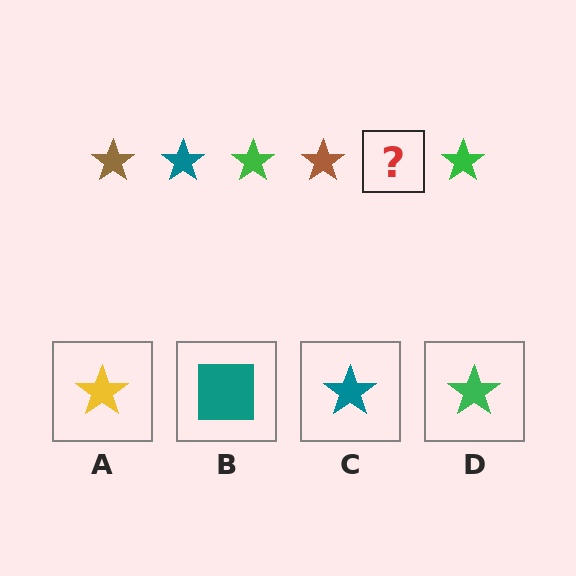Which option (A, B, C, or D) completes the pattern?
C.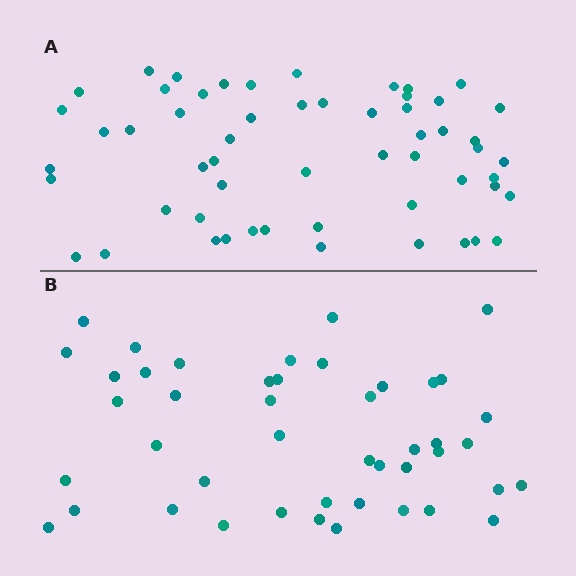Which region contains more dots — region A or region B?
Region A (the top region) has more dots.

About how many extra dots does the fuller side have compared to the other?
Region A has roughly 12 or so more dots than region B.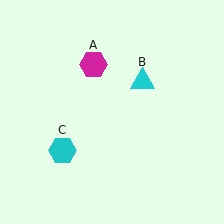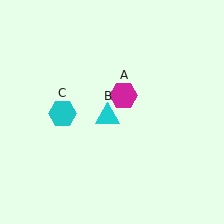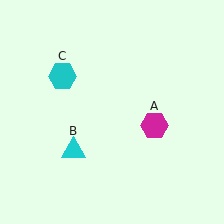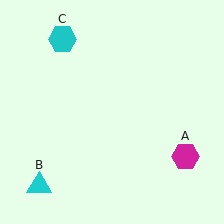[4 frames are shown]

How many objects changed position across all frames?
3 objects changed position: magenta hexagon (object A), cyan triangle (object B), cyan hexagon (object C).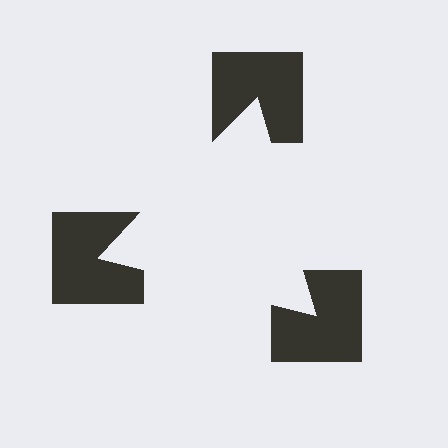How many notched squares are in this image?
There are 3 — one at each vertex of the illusory triangle.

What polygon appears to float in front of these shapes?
An illusory triangle — its edges are inferred from the aligned wedge cuts in the notched squares, not physically drawn.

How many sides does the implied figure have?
3 sides.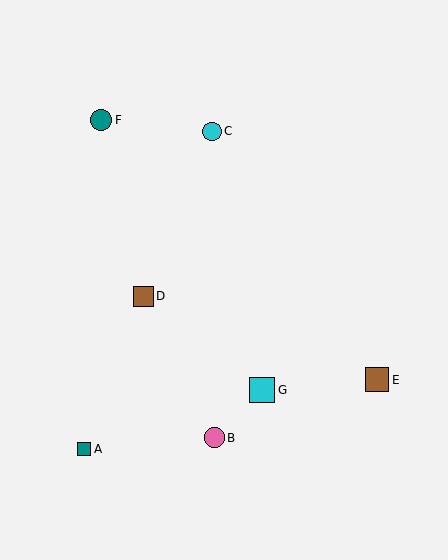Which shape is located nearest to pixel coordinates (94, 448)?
The teal square (labeled A) at (84, 449) is nearest to that location.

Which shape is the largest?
The cyan square (labeled G) is the largest.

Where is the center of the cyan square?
The center of the cyan square is at (262, 390).